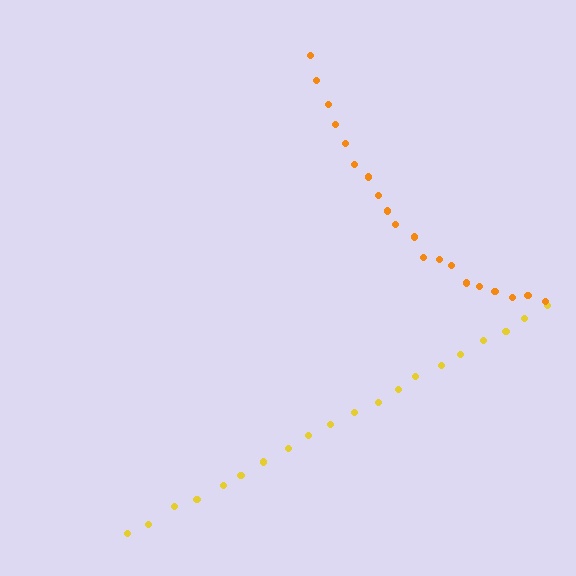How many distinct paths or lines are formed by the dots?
There are 2 distinct paths.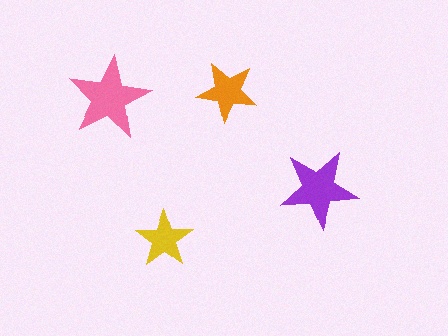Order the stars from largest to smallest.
the pink one, the purple one, the orange one, the yellow one.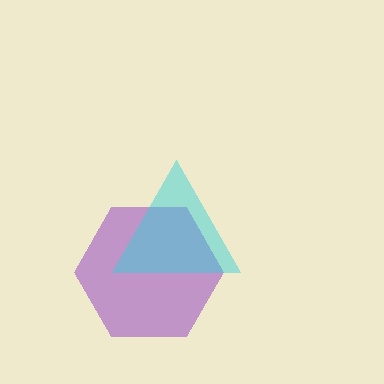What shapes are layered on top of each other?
The layered shapes are: a purple hexagon, a cyan triangle.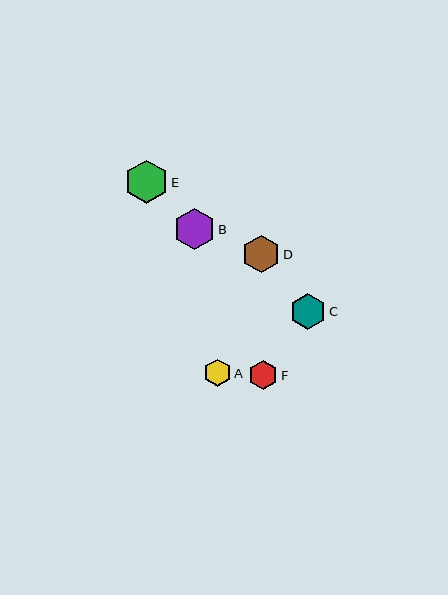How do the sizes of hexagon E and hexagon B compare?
Hexagon E and hexagon B are approximately the same size.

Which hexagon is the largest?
Hexagon E is the largest with a size of approximately 43 pixels.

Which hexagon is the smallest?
Hexagon A is the smallest with a size of approximately 27 pixels.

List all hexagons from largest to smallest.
From largest to smallest: E, B, D, C, F, A.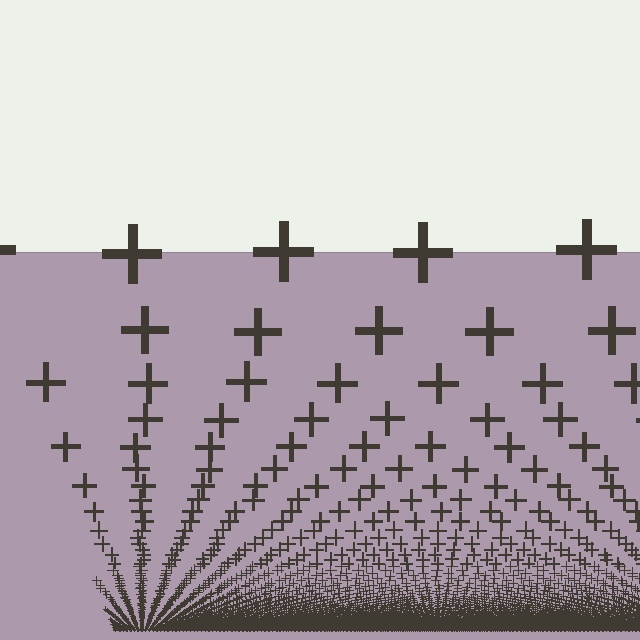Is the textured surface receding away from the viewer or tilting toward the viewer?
The surface appears to tilt toward the viewer. Texture elements get larger and sparser toward the top.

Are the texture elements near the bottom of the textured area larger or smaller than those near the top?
Smaller. The gradient is inverted — elements near the bottom are smaller and denser.